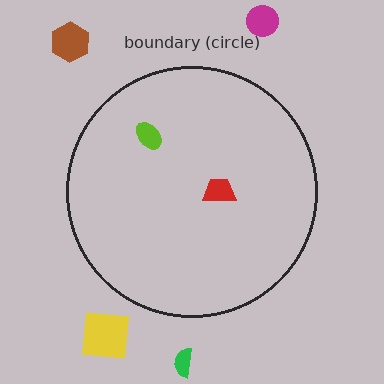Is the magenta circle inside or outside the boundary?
Outside.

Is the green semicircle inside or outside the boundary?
Outside.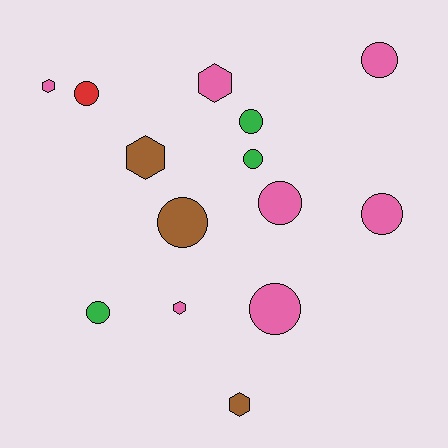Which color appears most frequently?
Pink, with 7 objects.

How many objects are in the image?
There are 14 objects.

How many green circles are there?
There are 3 green circles.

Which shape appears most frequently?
Circle, with 9 objects.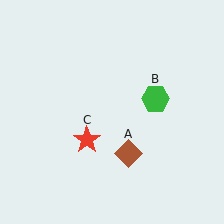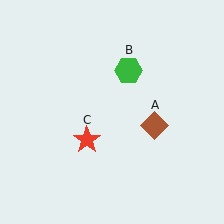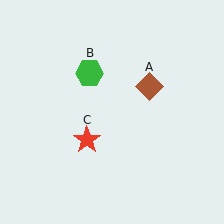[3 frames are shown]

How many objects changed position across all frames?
2 objects changed position: brown diamond (object A), green hexagon (object B).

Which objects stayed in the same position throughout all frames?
Red star (object C) remained stationary.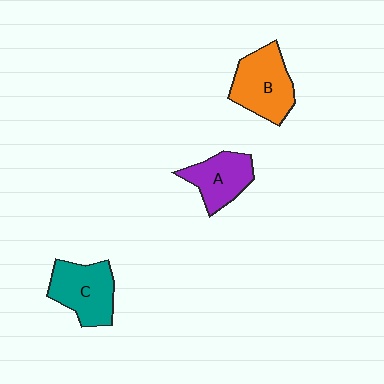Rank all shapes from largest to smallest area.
From largest to smallest: B (orange), C (teal), A (purple).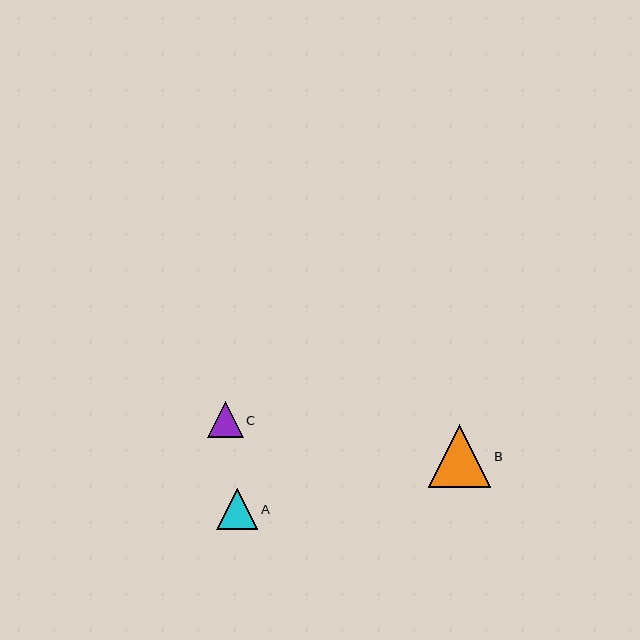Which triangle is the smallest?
Triangle C is the smallest with a size of approximately 36 pixels.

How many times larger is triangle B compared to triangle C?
Triangle B is approximately 1.8 times the size of triangle C.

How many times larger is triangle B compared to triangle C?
Triangle B is approximately 1.8 times the size of triangle C.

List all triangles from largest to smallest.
From largest to smallest: B, A, C.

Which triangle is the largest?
Triangle B is the largest with a size of approximately 63 pixels.